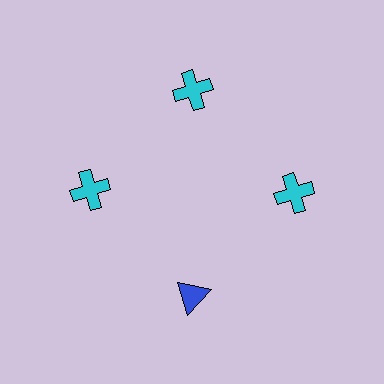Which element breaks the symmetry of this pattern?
The blue triangle at roughly the 6 o'clock position breaks the symmetry. All other shapes are cyan crosses.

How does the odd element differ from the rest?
It differs in both color (blue instead of cyan) and shape (triangle instead of cross).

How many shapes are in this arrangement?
There are 4 shapes arranged in a ring pattern.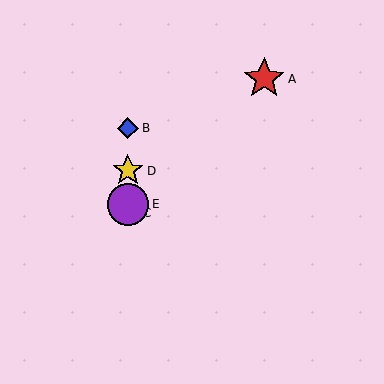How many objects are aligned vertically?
4 objects (B, C, D, E) are aligned vertically.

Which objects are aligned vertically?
Objects B, C, D, E are aligned vertically.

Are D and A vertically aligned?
No, D is at x≈128 and A is at x≈264.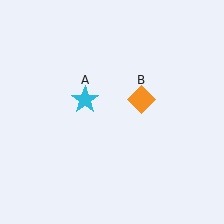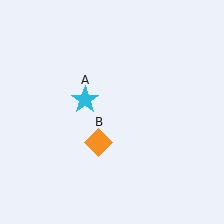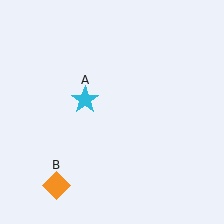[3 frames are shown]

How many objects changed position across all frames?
1 object changed position: orange diamond (object B).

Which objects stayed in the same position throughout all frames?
Cyan star (object A) remained stationary.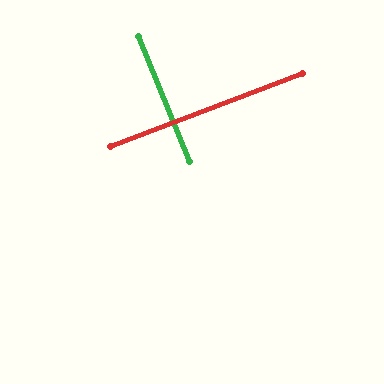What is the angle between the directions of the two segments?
Approximately 89 degrees.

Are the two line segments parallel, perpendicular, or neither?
Perpendicular — they meet at approximately 89°.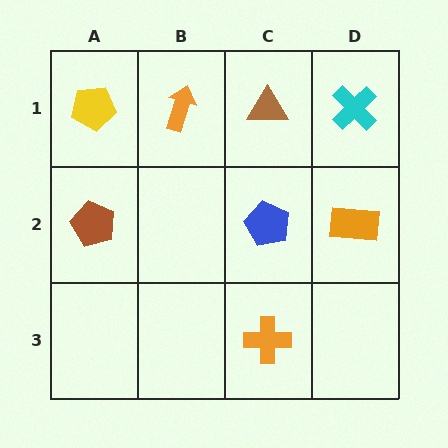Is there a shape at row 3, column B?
No, that cell is empty.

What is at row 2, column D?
An orange rectangle.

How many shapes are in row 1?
4 shapes.